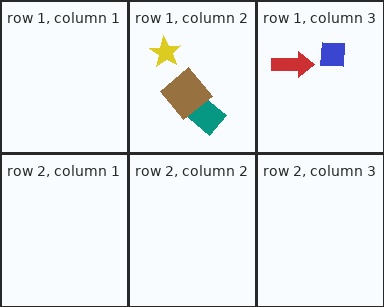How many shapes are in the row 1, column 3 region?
2.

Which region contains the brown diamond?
The row 1, column 2 region.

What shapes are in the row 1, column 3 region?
The red arrow, the blue square.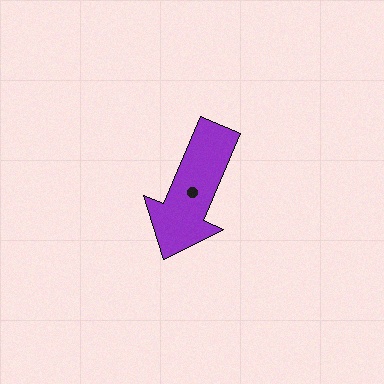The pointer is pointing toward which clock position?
Roughly 7 o'clock.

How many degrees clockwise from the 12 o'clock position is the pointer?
Approximately 203 degrees.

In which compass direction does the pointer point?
Southwest.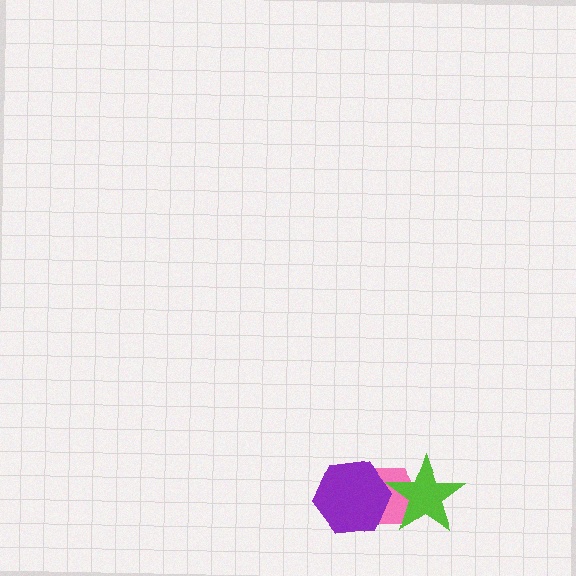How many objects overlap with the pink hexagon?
2 objects overlap with the pink hexagon.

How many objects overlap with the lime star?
2 objects overlap with the lime star.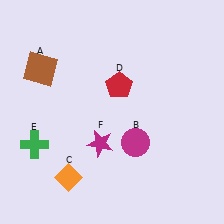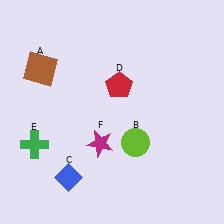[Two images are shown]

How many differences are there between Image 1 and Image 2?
There are 2 differences between the two images.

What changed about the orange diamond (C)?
In Image 1, C is orange. In Image 2, it changed to blue.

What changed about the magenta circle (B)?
In Image 1, B is magenta. In Image 2, it changed to lime.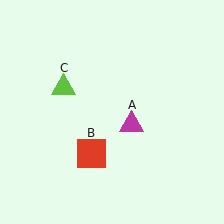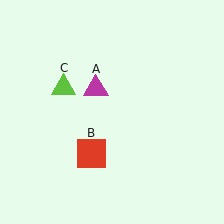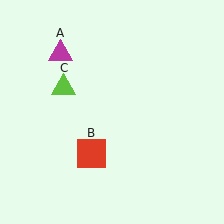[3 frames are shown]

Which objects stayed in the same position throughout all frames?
Red square (object B) and lime triangle (object C) remained stationary.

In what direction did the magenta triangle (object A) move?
The magenta triangle (object A) moved up and to the left.